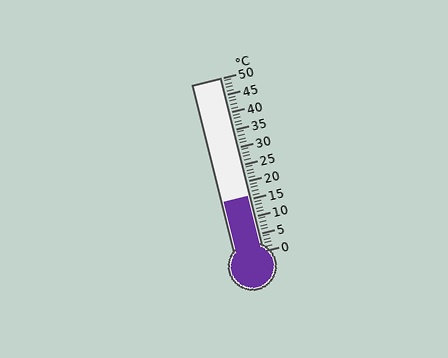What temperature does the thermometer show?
The thermometer shows approximately 16°C.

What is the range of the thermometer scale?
The thermometer scale ranges from 0°C to 50°C.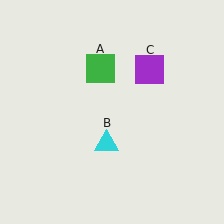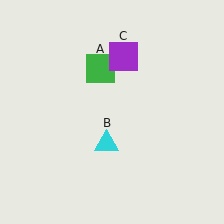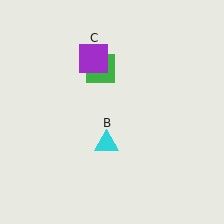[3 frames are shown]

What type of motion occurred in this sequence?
The purple square (object C) rotated counterclockwise around the center of the scene.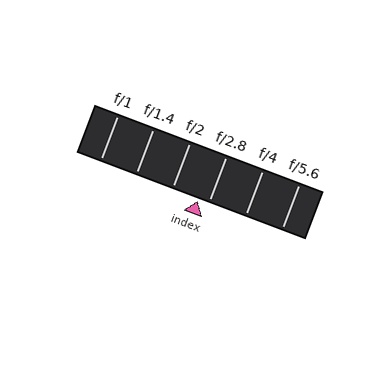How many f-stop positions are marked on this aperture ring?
There are 6 f-stop positions marked.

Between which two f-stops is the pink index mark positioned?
The index mark is between f/2 and f/2.8.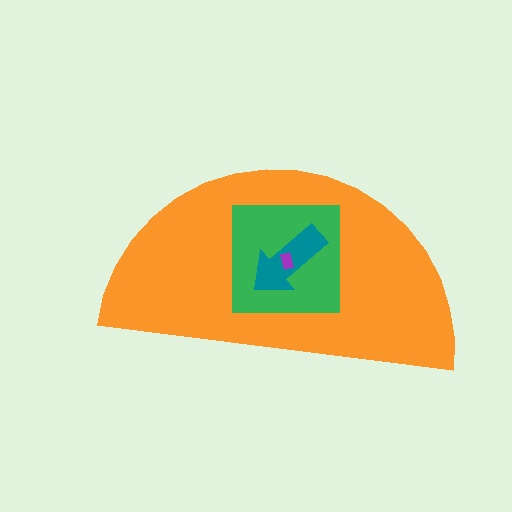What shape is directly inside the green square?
The teal arrow.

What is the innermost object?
The purple rectangle.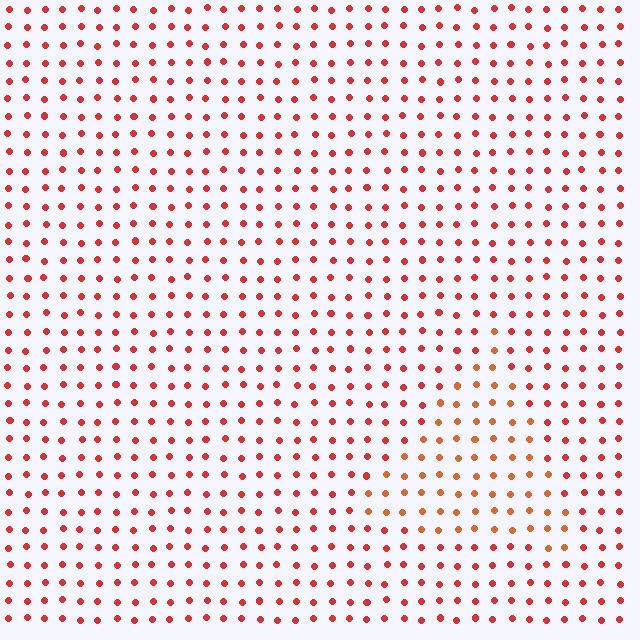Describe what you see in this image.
The image is filled with small red elements in a uniform arrangement. A triangle-shaped region is visible where the elements are tinted to a slightly different hue, forming a subtle color boundary.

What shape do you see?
I see a triangle.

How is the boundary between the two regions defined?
The boundary is defined purely by a slight shift in hue (about 21 degrees). Spacing, size, and orientation are identical on both sides.